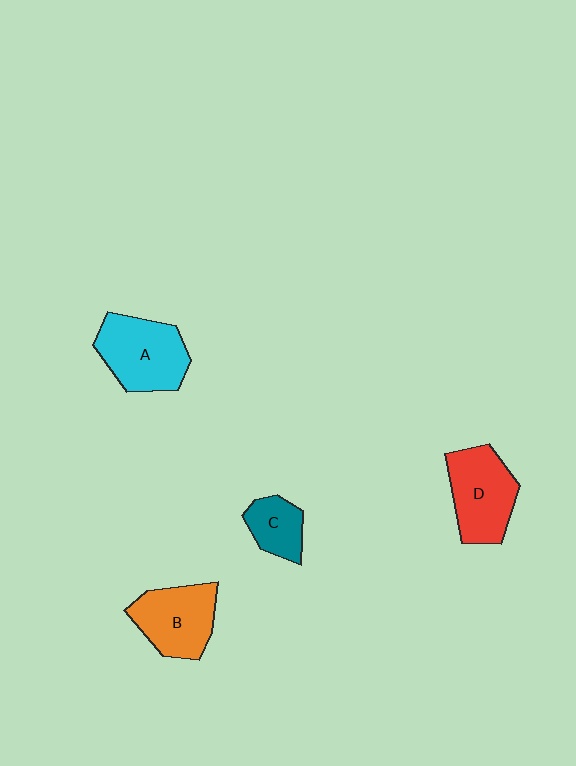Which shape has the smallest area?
Shape C (teal).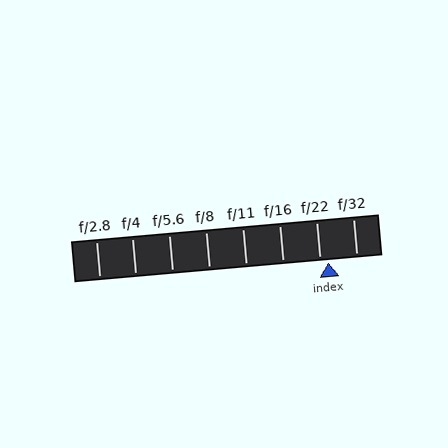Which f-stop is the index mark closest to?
The index mark is closest to f/22.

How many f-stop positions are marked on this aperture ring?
There are 8 f-stop positions marked.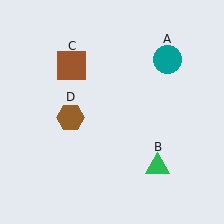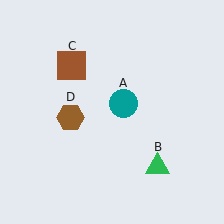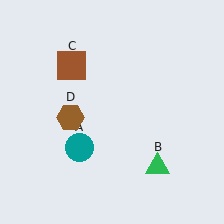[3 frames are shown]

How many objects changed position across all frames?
1 object changed position: teal circle (object A).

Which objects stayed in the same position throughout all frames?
Green triangle (object B) and brown square (object C) and brown hexagon (object D) remained stationary.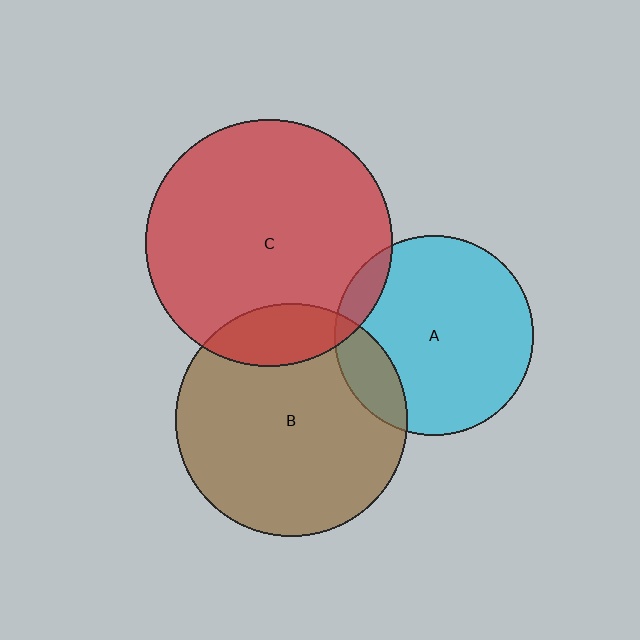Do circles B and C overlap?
Yes.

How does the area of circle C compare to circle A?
Approximately 1.5 times.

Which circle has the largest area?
Circle C (red).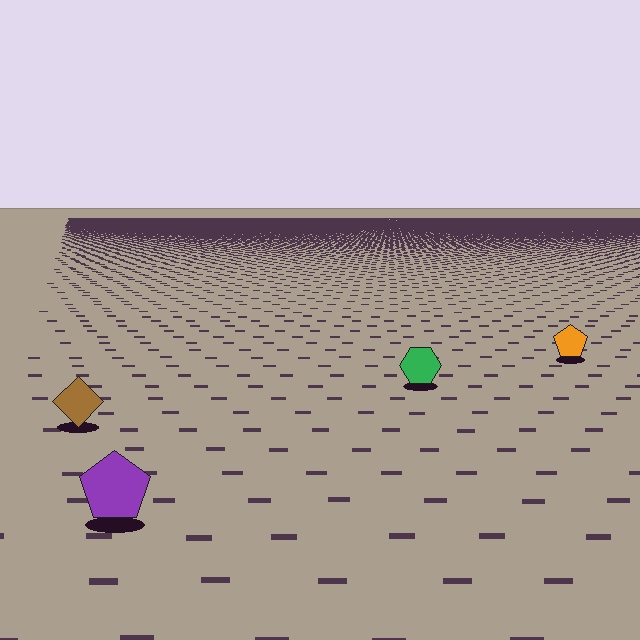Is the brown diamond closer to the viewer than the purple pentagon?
No. The purple pentagon is closer — you can tell from the texture gradient: the ground texture is coarser near it.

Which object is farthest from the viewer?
The orange pentagon is farthest from the viewer. It appears smaller and the ground texture around it is denser.